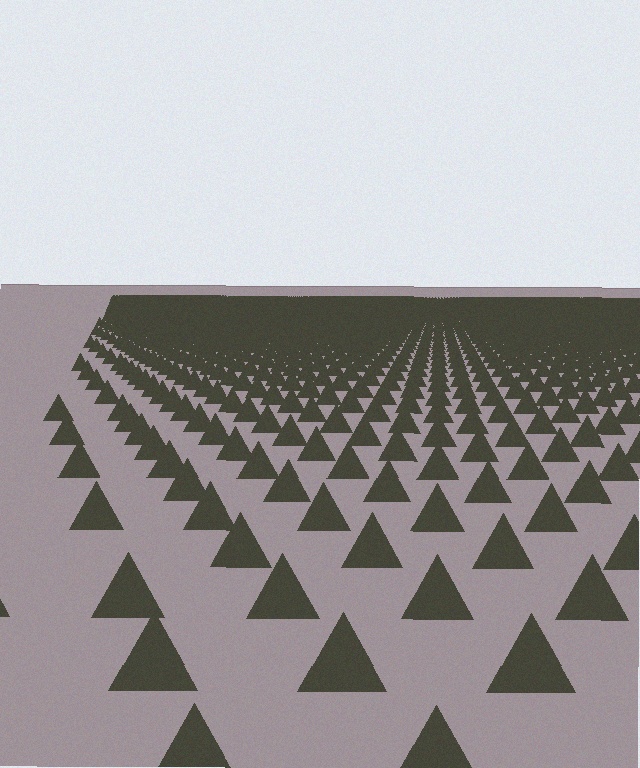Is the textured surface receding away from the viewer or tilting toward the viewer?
The surface is receding away from the viewer. Texture elements get smaller and denser toward the top.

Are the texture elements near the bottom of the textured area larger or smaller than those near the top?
Larger. Near the bottom, elements are closer to the viewer and appear at a bigger on-screen size.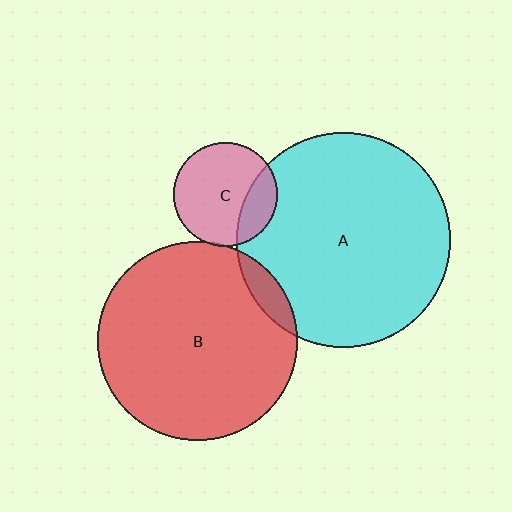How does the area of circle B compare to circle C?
Approximately 3.7 times.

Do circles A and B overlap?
Yes.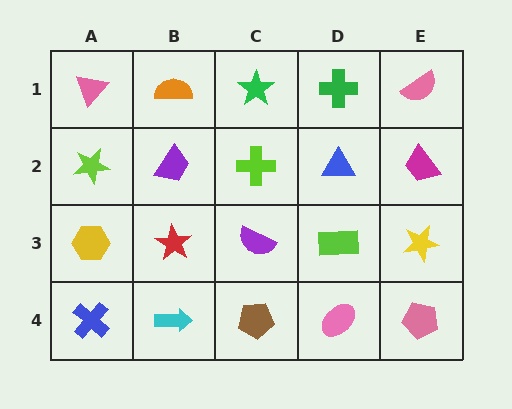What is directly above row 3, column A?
A lime star.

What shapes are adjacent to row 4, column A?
A yellow hexagon (row 3, column A), a cyan arrow (row 4, column B).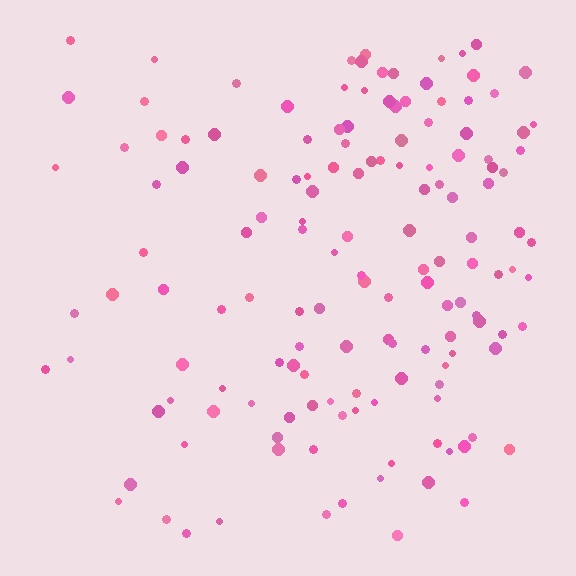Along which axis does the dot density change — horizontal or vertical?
Horizontal.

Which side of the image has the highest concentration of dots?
The right.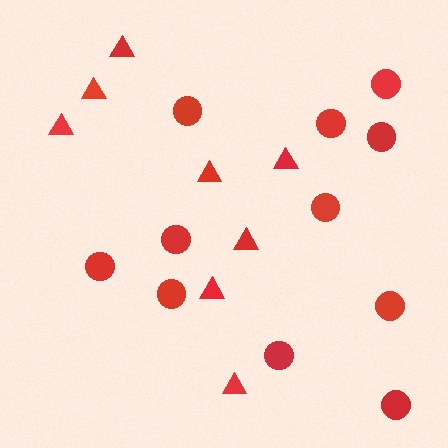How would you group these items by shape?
There are 2 groups: one group of circles (11) and one group of triangles (8).